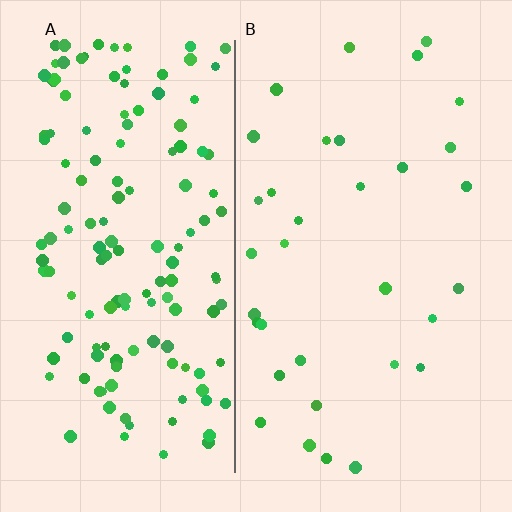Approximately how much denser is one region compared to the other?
Approximately 4.4× — region A over region B.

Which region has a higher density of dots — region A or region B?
A (the left).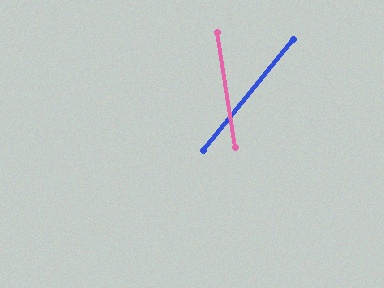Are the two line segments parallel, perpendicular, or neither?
Neither parallel nor perpendicular — they differ by about 48°.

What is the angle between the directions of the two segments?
Approximately 48 degrees.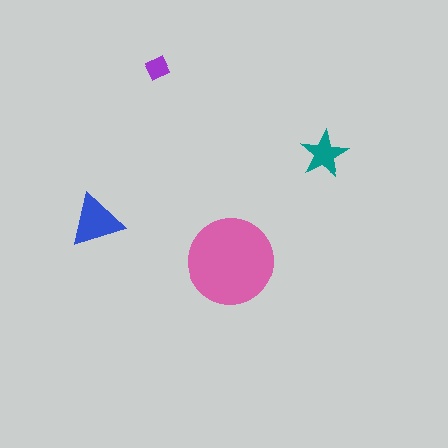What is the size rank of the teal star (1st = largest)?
3rd.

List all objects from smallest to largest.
The purple diamond, the teal star, the blue triangle, the pink circle.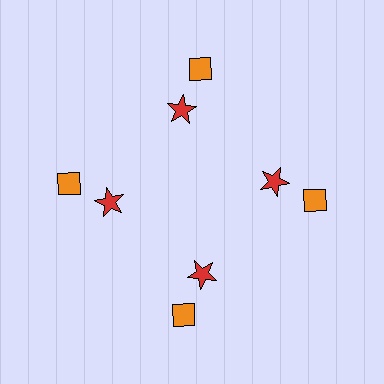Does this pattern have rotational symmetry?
Yes, this pattern has 4-fold rotational symmetry. It looks the same after rotating 90 degrees around the center.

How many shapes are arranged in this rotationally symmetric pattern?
There are 8 shapes, arranged in 4 groups of 2.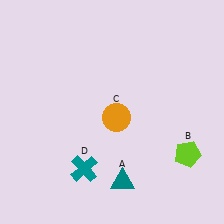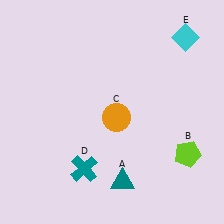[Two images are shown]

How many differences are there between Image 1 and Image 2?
There is 1 difference between the two images.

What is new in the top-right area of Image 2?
A cyan diamond (E) was added in the top-right area of Image 2.